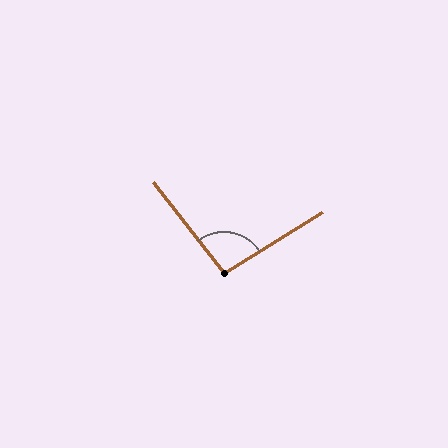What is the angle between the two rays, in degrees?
Approximately 96 degrees.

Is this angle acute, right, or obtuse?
It is obtuse.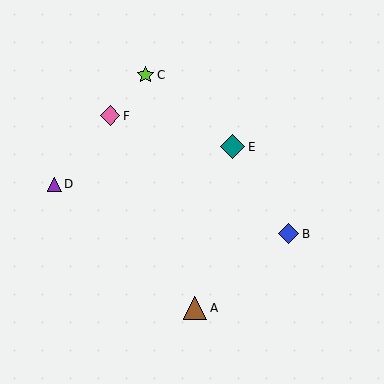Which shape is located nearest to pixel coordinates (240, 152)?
The teal diamond (labeled E) at (233, 147) is nearest to that location.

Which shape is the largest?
The teal diamond (labeled E) is the largest.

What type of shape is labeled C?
Shape C is a lime star.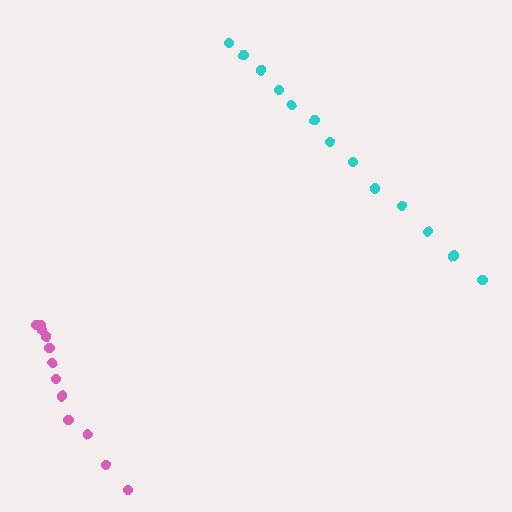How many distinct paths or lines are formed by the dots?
There are 2 distinct paths.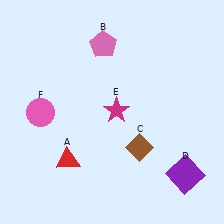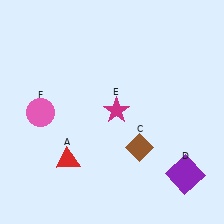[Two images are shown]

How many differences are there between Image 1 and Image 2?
There is 1 difference between the two images.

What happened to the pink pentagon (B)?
The pink pentagon (B) was removed in Image 2. It was in the top-left area of Image 1.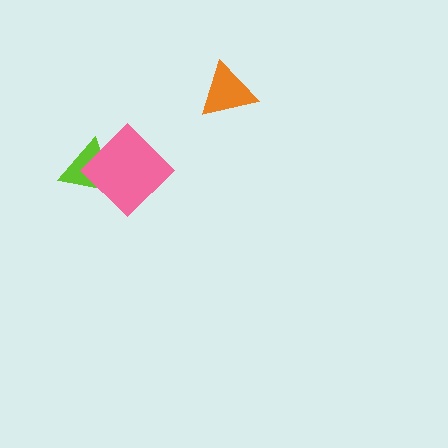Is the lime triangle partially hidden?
Yes, it is partially covered by another shape.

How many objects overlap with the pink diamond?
1 object overlaps with the pink diamond.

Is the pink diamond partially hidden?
No, no other shape covers it.